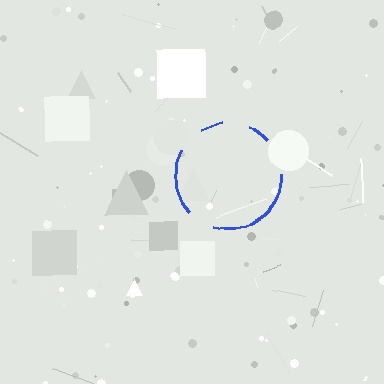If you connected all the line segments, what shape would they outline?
They would outline a circle.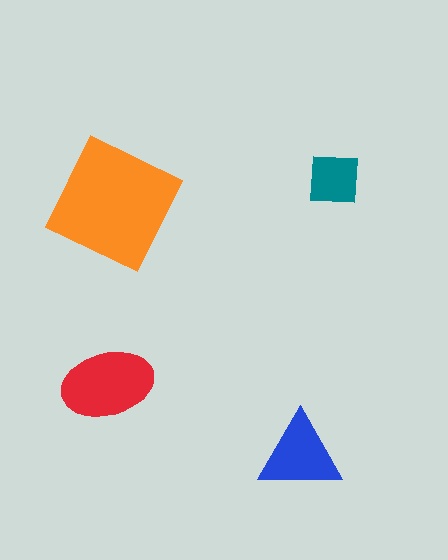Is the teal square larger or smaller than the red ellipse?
Smaller.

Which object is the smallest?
The teal square.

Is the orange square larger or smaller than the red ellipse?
Larger.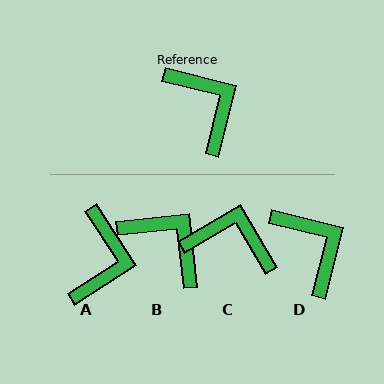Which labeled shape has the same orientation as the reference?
D.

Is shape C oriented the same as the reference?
No, it is off by about 44 degrees.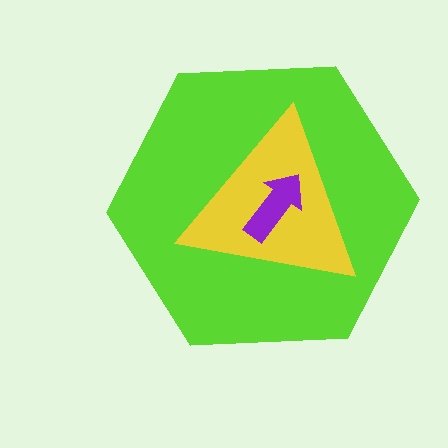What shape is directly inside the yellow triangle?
The purple arrow.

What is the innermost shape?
The purple arrow.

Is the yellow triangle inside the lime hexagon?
Yes.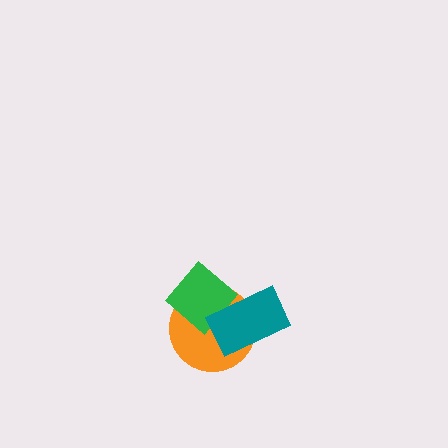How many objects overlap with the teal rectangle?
2 objects overlap with the teal rectangle.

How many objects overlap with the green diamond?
2 objects overlap with the green diamond.